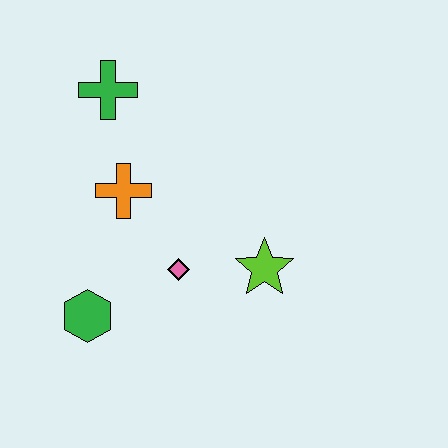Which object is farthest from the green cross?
The lime star is farthest from the green cross.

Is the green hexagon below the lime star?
Yes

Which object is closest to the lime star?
The pink diamond is closest to the lime star.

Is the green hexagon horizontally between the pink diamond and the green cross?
No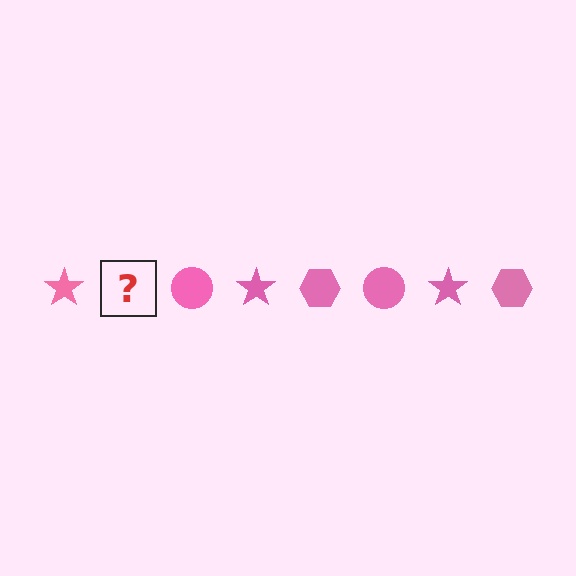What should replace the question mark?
The question mark should be replaced with a pink hexagon.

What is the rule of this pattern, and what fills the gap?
The rule is that the pattern cycles through star, hexagon, circle shapes in pink. The gap should be filled with a pink hexagon.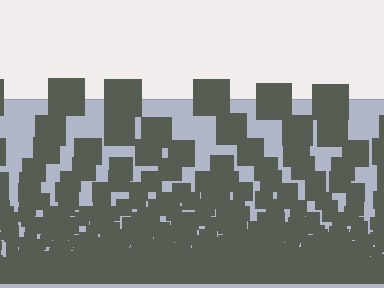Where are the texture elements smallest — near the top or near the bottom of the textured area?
Near the bottom.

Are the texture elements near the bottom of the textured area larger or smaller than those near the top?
Smaller. The gradient is inverted — elements near the bottom are smaller and denser.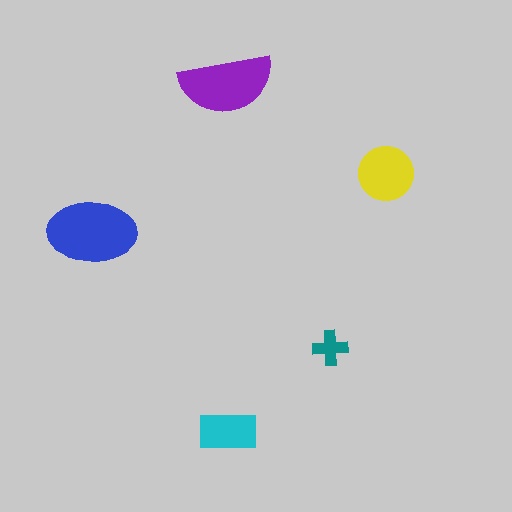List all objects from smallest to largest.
The teal cross, the cyan rectangle, the yellow circle, the purple semicircle, the blue ellipse.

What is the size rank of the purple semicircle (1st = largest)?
2nd.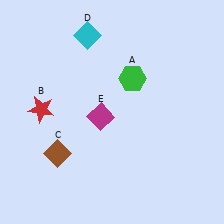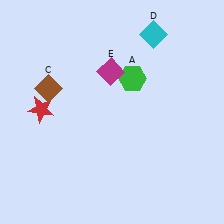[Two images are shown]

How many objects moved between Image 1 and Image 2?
3 objects moved between the two images.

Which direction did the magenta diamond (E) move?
The magenta diamond (E) moved up.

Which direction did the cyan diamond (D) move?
The cyan diamond (D) moved right.